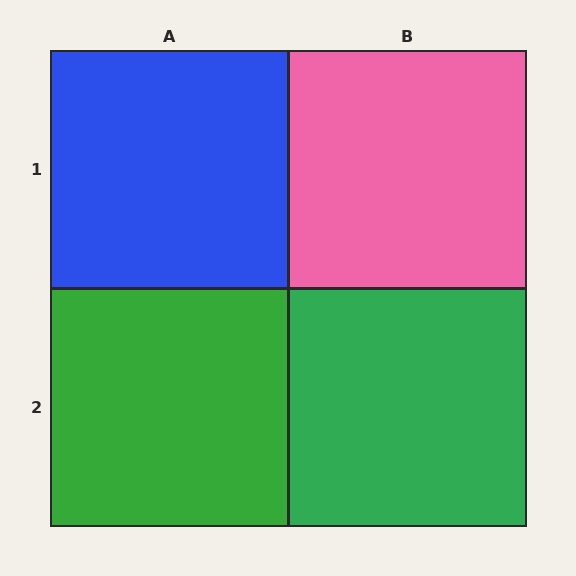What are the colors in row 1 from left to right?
Blue, pink.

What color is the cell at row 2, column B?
Green.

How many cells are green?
2 cells are green.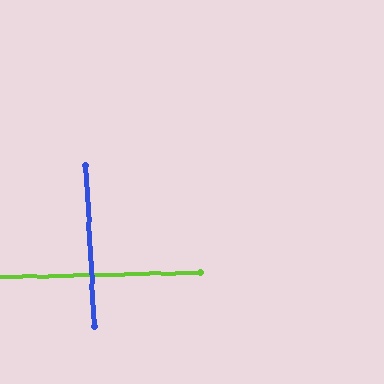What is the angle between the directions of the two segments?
Approximately 88 degrees.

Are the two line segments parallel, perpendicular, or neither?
Perpendicular — they meet at approximately 88°.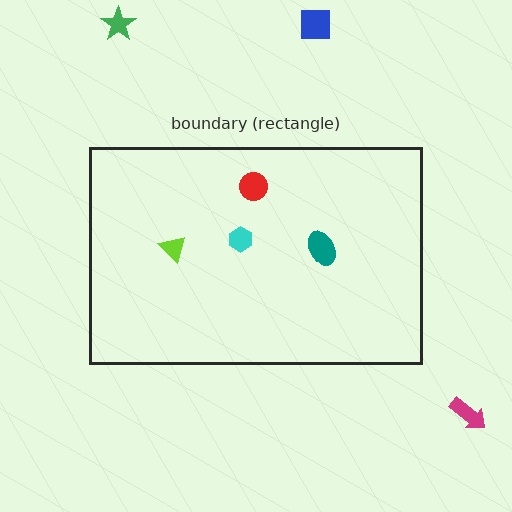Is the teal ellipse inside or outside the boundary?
Inside.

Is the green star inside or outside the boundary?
Outside.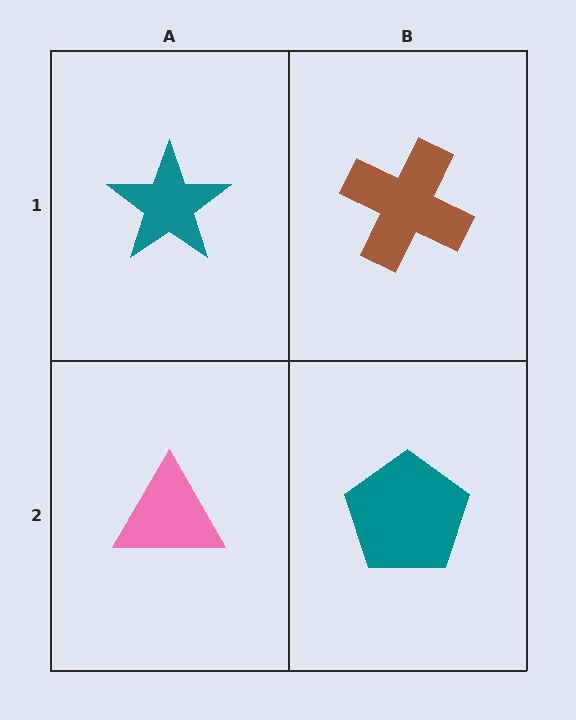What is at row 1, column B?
A brown cross.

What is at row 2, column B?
A teal pentagon.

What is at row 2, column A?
A pink triangle.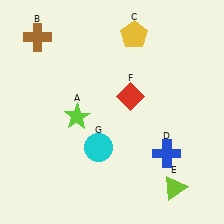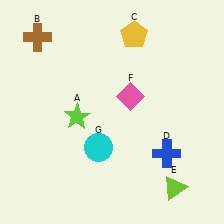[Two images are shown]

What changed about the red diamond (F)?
In Image 1, F is red. In Image 2, it changed to pink.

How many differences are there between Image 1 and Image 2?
There is 1 difference between the two images.